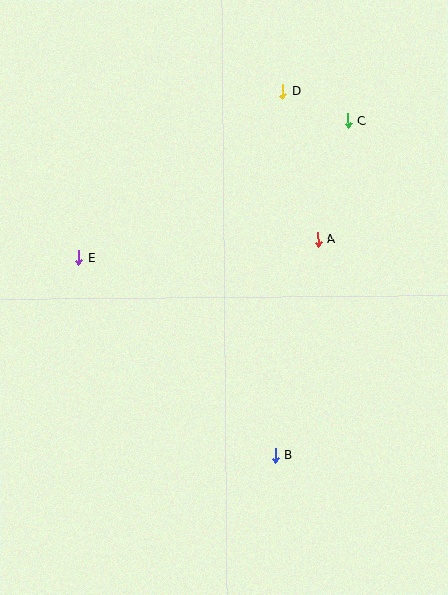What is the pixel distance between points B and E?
The distance between B and E is 279 pixels.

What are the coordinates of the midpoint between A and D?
The midpoint between A and D is at (300, 165).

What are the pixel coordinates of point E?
Point E is at (78, 258).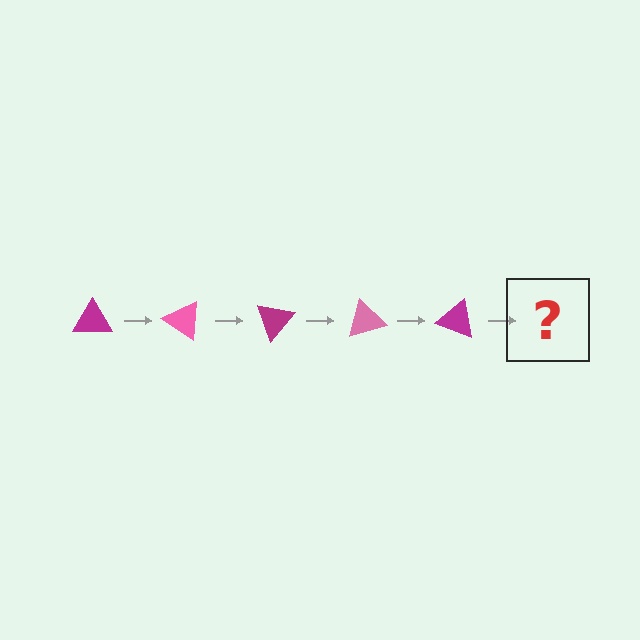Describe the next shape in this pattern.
It should be a pink triangle, rotated 175 degrees from the start.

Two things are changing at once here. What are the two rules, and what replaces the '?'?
The two rules are that it rotates 35 degrees each step and the color cycles through magenta and pink. The '?' should be a pink triangle, rotated 175 degrees from the start.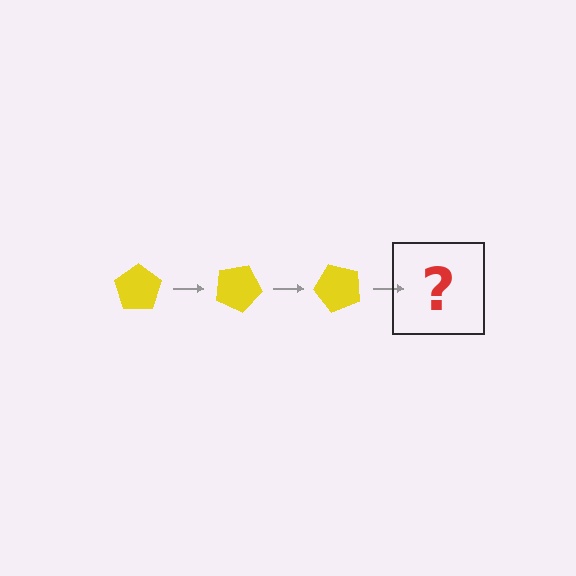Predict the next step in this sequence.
The next step is a yellow pentagon rotated 75 degrees.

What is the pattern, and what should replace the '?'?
The pattern is that the pentagon rotates 25 degrees each step. The '?' should be a yellow pentagon rotated 75 degrees.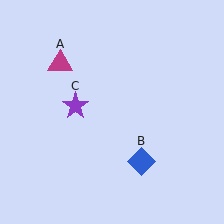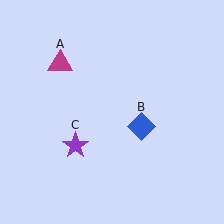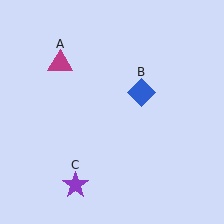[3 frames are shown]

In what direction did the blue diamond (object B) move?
The blue diamond (object B) moved up.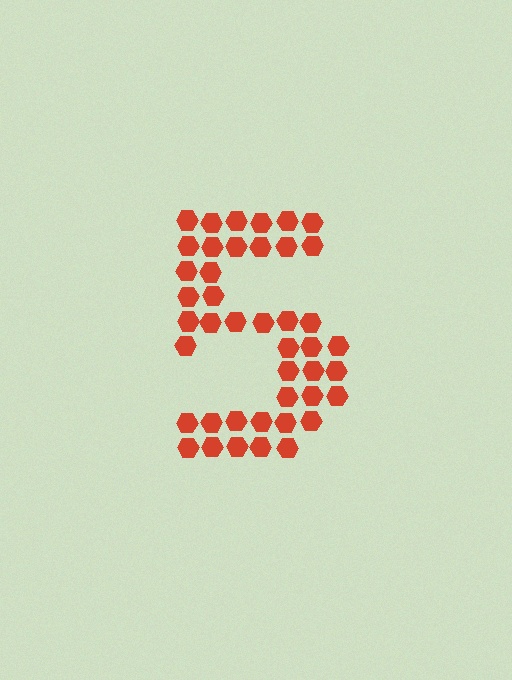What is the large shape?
The large shape is the digit 5.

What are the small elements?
The small elements are hexagons.